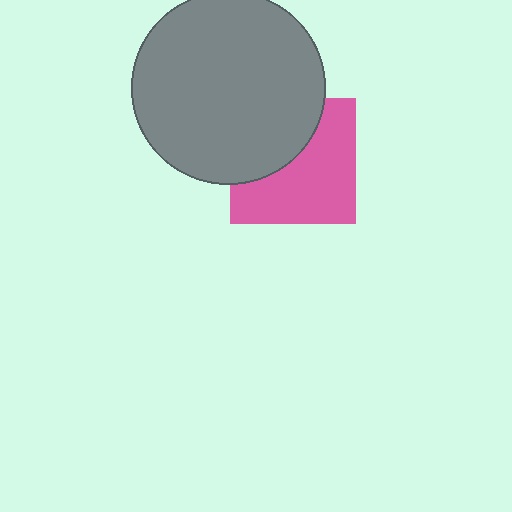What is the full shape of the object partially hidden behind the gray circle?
The partially hidden object is a pink square.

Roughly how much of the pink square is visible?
About half of it is visible (roughly 60%).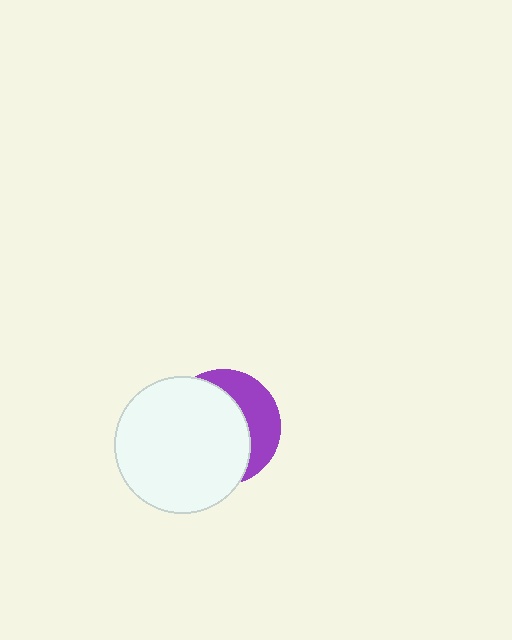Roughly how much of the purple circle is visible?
A small part of it is visible (roughly 34%).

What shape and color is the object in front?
The object in front is a white circle.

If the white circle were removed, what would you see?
You would see the complete purple circle.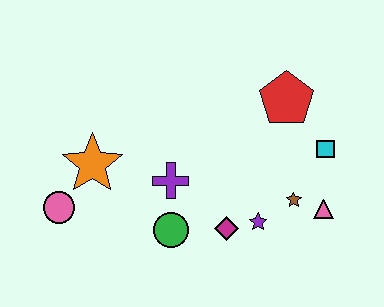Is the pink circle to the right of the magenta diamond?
No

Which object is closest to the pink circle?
The orange star is closest to the pink circle.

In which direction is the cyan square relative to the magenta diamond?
The cyan square is to the right of the magenta diamond.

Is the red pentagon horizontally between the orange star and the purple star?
No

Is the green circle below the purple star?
Yes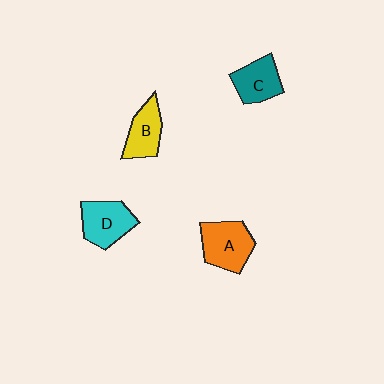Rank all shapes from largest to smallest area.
From largest to smallest: A (orange), D (cyan), C (teal), B (yellow).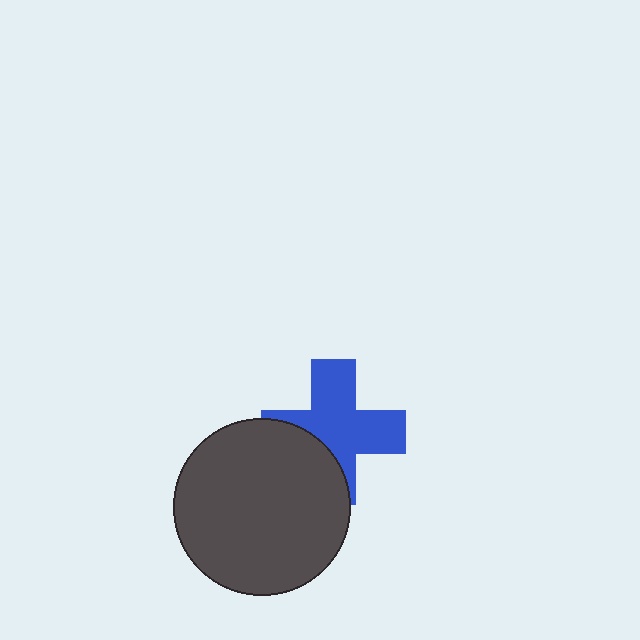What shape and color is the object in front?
The object in front is a dark gray circle.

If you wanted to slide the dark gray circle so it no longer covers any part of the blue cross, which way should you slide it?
Slide it toward the lower-left — that is the most direct way to separate the two shapes.